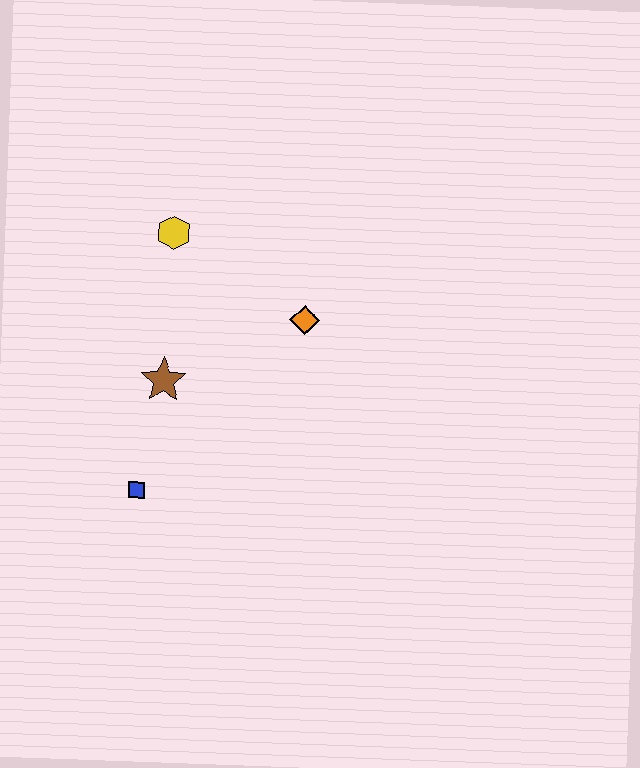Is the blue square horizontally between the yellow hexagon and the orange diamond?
No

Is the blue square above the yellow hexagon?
No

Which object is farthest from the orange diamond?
The blue square is farthest from the orange diamond.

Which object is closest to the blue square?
The brown star is closest to the blue square.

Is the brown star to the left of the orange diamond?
Yes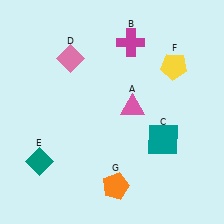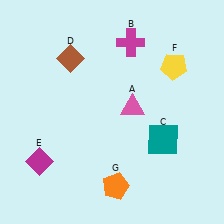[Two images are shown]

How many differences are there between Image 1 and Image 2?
There are 2 differences between the two images.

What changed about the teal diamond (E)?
In Image 1, E is teal. In Image 2, it changed to magenta.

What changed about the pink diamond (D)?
In Image 1, D is pink. In Image 2, it changed to brown.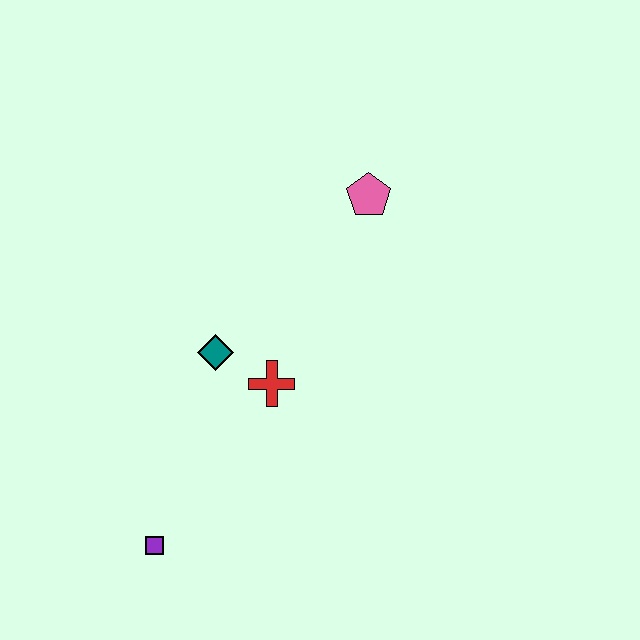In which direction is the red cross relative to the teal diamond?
The red cross is to the right of the teal diamond.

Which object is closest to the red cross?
The teal diamond is closest to the red cross.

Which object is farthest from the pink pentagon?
The purple square is farthest from the pink pentagon.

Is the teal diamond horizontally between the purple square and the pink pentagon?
Yes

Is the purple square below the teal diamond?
Yes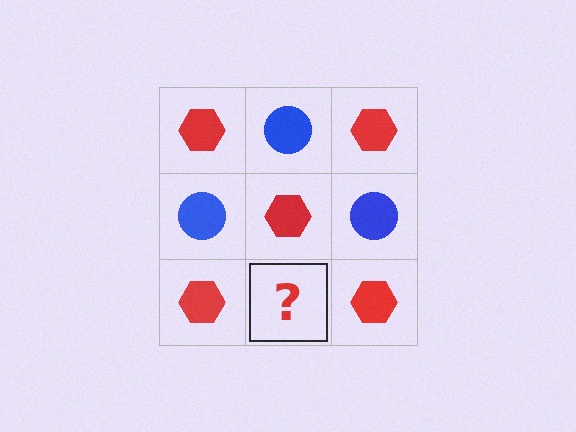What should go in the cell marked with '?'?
The missing cell should contain a blue circle.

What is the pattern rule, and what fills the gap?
The rule is that it alternates red hexagon and blue circle in a checkerboard pattern. The gap should be filled with a blue circle.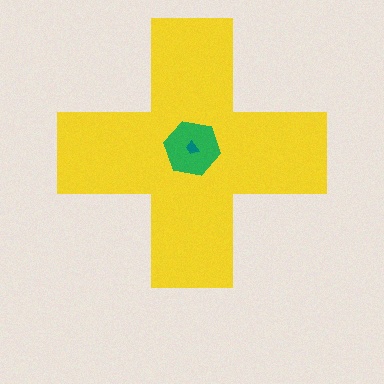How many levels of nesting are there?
3.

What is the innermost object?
The teal trapezoid.